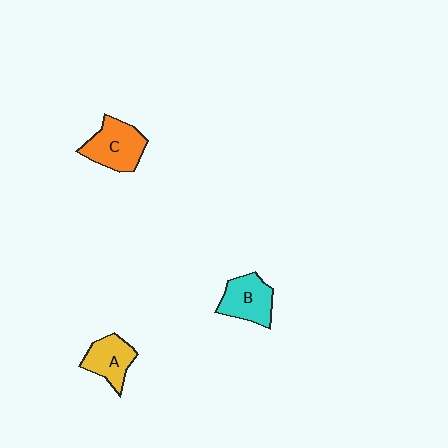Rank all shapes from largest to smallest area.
From largest to smallest: C (orange), B (cyan), A (yellow).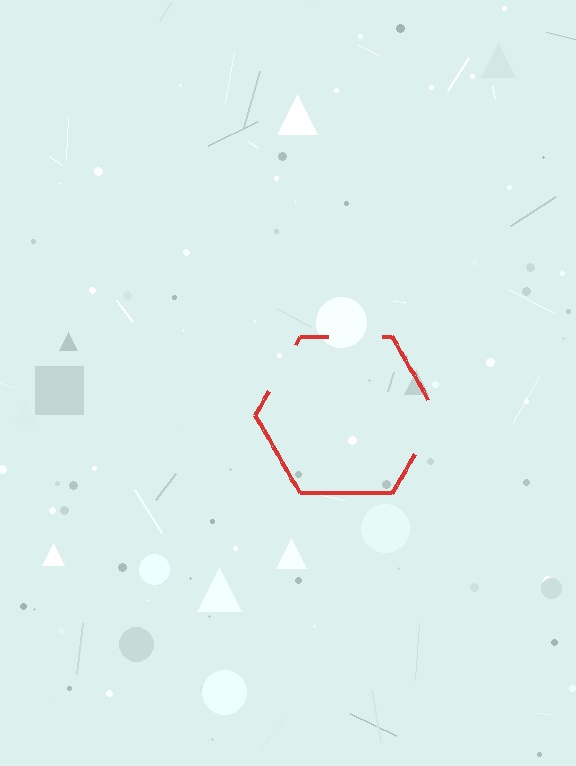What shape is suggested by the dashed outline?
The dashed outline suggests a hexagon.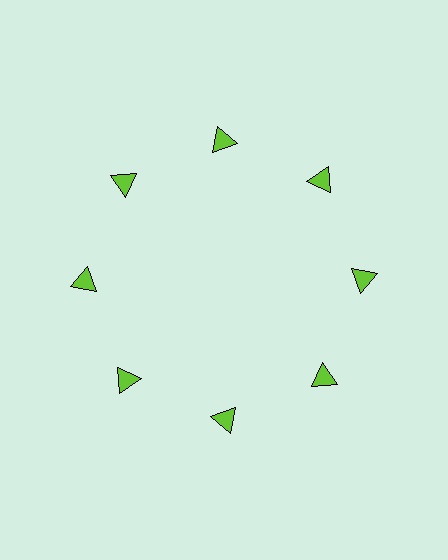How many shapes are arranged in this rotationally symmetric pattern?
There are 8 shapes, arranged in 8 groups of 1.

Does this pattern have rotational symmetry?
Yes, this pattern has 8-fold rotational symmetry. It looks the same after rotating 45 degrees around the center.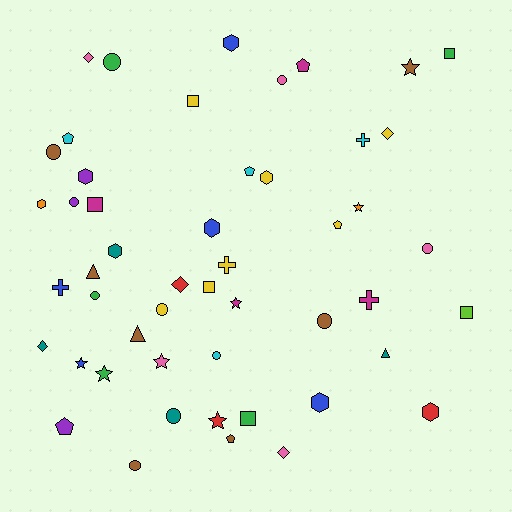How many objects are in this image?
There are 50 objects.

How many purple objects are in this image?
There are 3 purple objects.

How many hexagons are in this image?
There are 8 hexagons.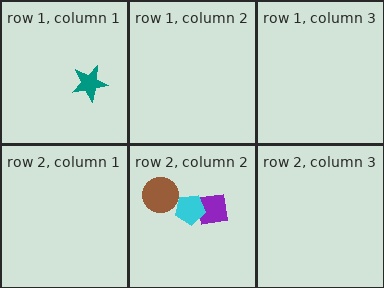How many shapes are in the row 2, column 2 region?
3.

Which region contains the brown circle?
The row 2, column 2 region.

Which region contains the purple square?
The row 2, column 2 region.